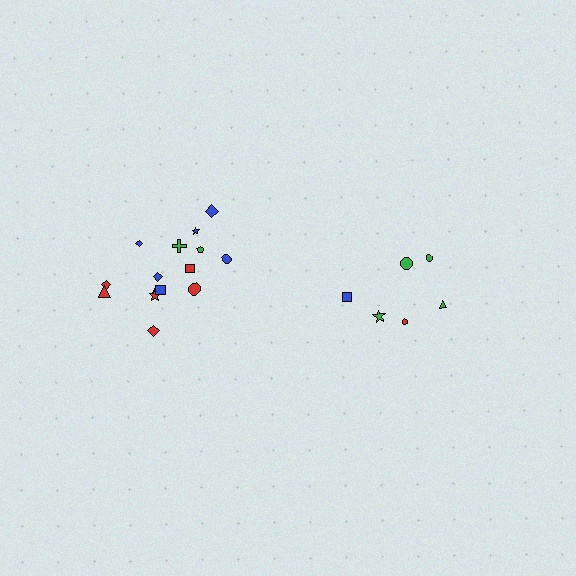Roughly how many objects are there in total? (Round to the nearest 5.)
Roughly 20 objects in total.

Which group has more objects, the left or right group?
The left group.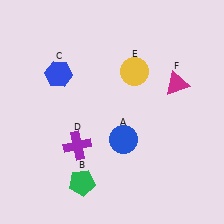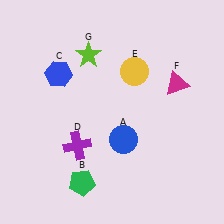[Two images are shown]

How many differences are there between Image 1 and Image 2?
There is 1 difference between the two images.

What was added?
A lime star (G) was added in Image 2.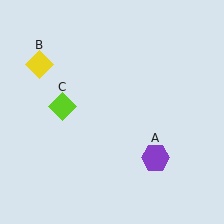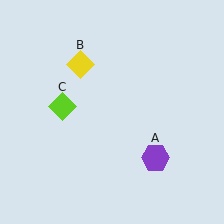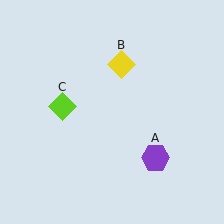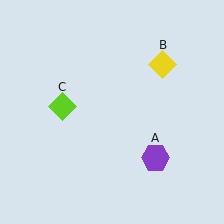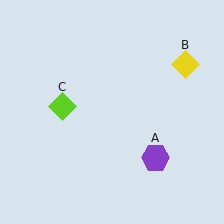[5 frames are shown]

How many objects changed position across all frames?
1 object changed position: yellow diamond (object B).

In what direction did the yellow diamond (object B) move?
The yellow diamond (object B) moved right.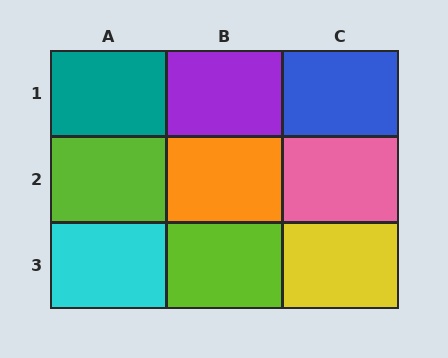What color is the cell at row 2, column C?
Pink.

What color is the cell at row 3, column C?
Yellow.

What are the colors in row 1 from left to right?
Teal, purple, blue.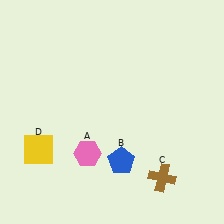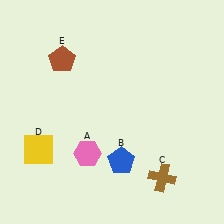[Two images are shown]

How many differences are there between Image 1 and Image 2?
There is 1 difference between the two images.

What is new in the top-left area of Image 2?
A brown pentagon (E) was added in the top-left area of Image 2.